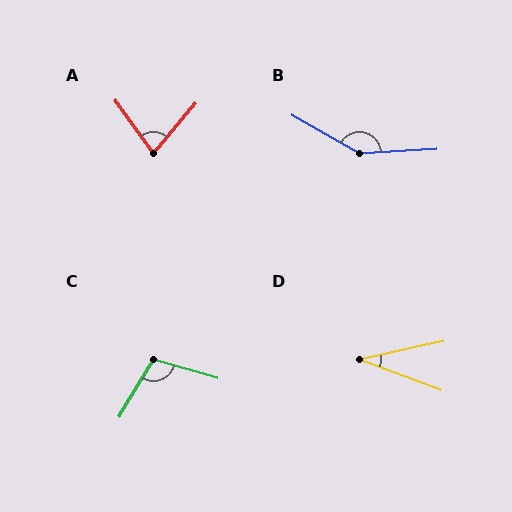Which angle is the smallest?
D, at approximately 33 degrees.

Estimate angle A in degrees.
Approximately 75 degrees.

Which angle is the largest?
B, at approximately 147 degrees.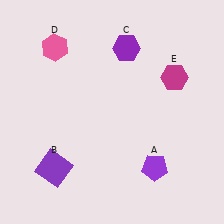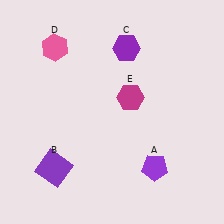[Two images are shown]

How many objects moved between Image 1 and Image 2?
1 object moved between the two images.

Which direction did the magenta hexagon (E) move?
The magenta hexagon (E) moved left.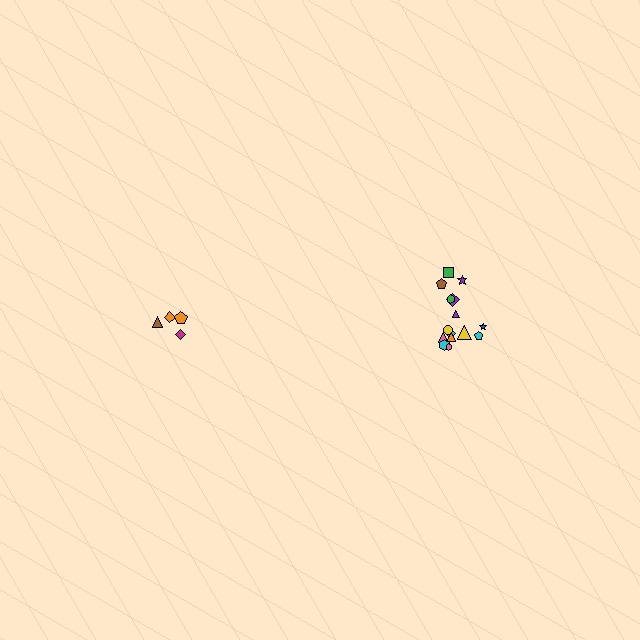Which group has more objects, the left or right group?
The right group.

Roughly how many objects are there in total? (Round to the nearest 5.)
Roughly 20 objects in total.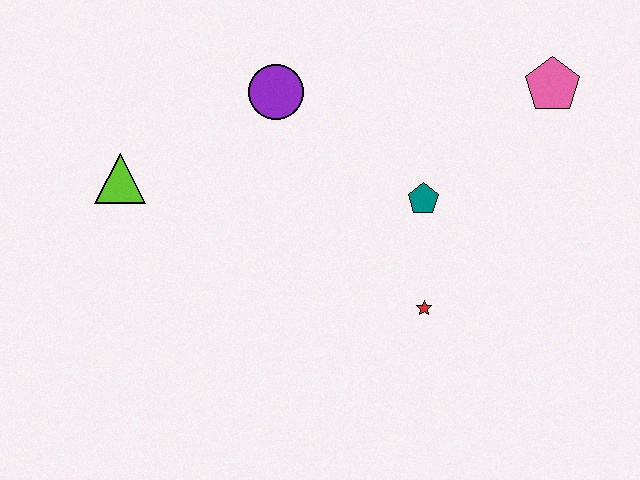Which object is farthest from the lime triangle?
The pink pentagon is farthest from the lime triangle.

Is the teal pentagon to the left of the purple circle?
No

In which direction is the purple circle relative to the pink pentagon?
The purple circle is to the left of the pink pentagon.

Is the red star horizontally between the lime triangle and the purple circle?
No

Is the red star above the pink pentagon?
No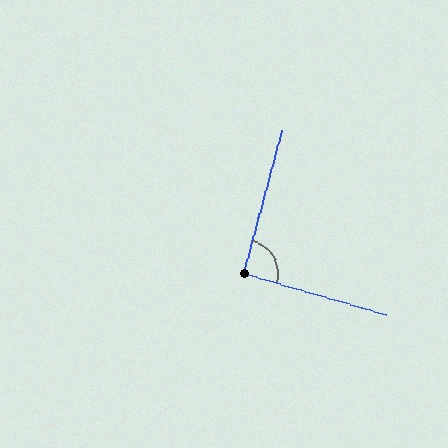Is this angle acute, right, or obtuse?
It is approximately a right angle.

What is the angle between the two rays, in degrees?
Approximately 91 degrees.